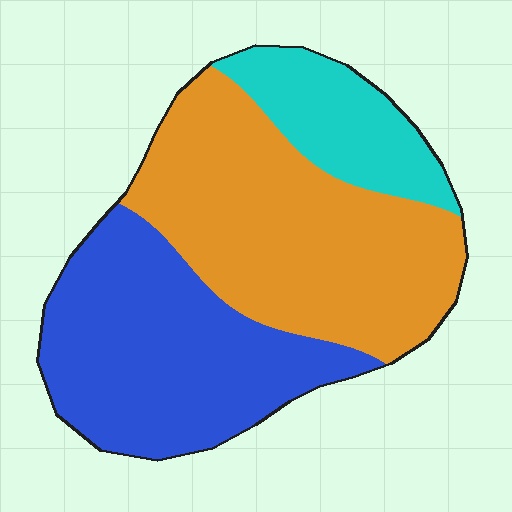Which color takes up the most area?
Orange, at roughly 45%.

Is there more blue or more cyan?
Blue.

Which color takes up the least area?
Cyan, at roughly 15%.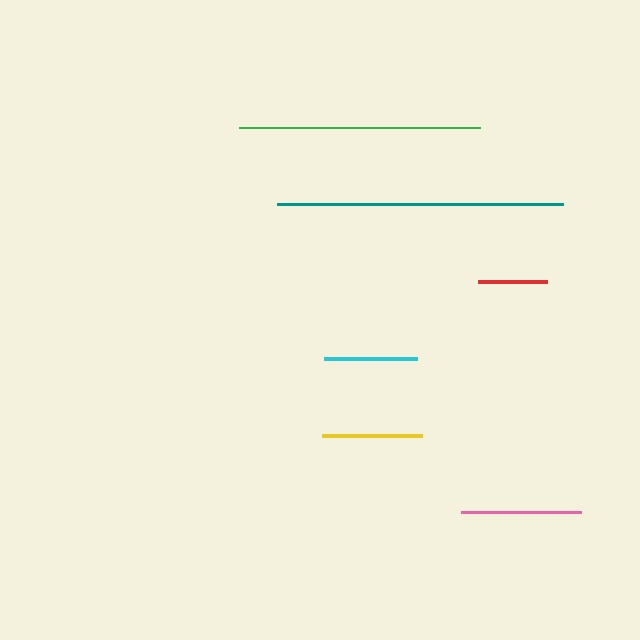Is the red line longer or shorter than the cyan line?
The cyan line is longer than the red line.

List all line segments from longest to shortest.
From longest to shortest: teal, green, pink, yellow, cyan, red.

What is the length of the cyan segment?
The cyan segment is approximately 93 pixels long.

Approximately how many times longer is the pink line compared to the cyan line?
The pink line is approximately 1.3 times the length of the cyan line.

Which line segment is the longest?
The teal line is the longest at approximately 286 pixels.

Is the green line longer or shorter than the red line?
The green line is longer than the red line.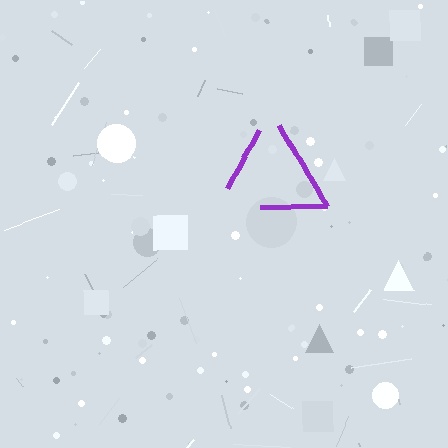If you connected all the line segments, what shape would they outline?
They would outline a triangle.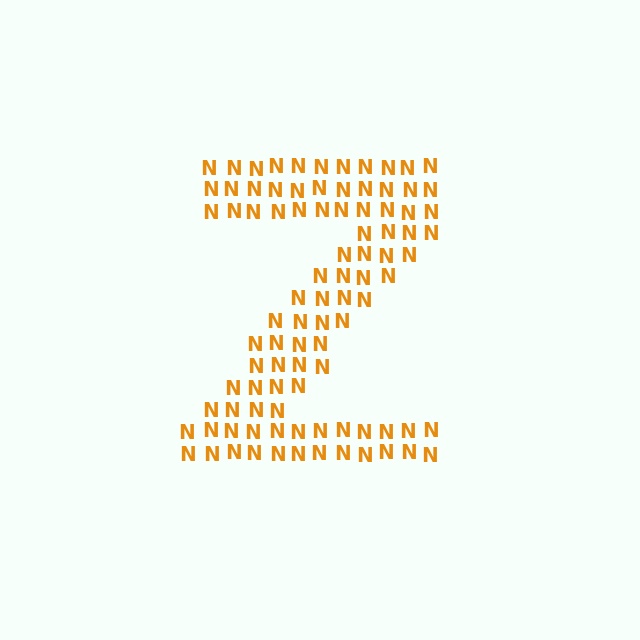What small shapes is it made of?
It is made of small letter N's.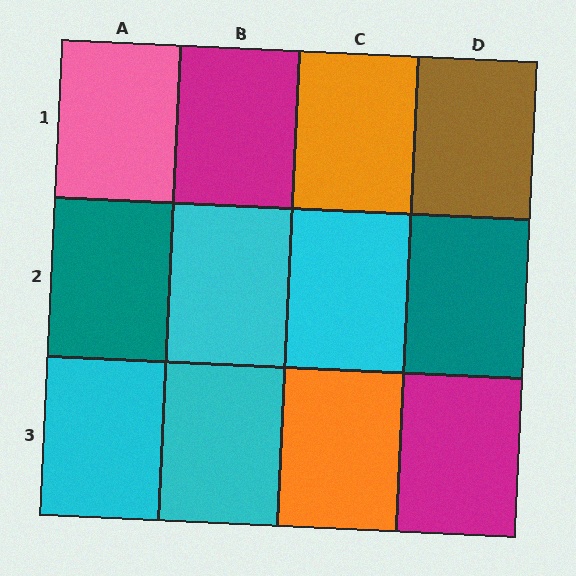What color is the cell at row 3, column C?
Orange.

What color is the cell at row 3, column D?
Magenta.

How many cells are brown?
1 cell is brown.